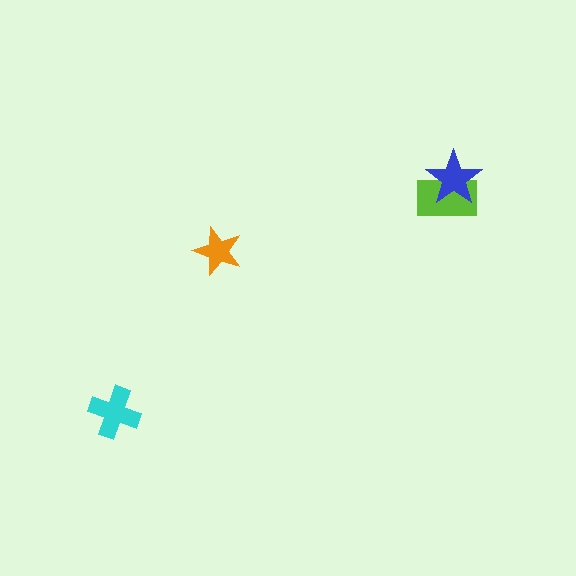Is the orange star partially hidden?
No, no other shape covers it.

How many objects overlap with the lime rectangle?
1 object overlaps with the lime rectangle.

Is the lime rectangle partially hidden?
Yes, it is partially covered by another shape.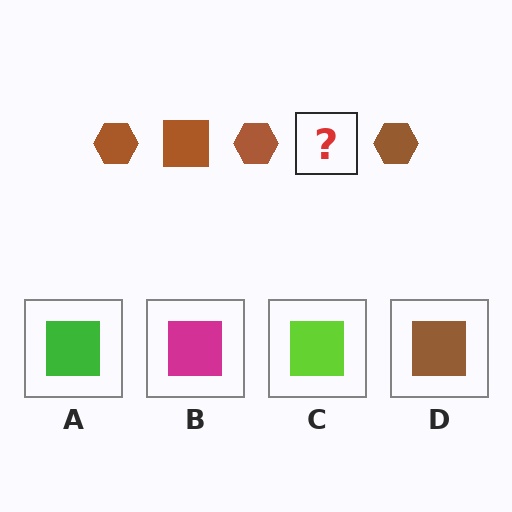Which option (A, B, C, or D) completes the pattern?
D.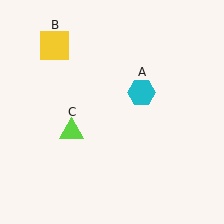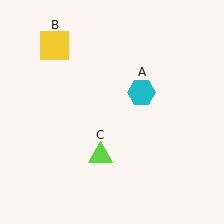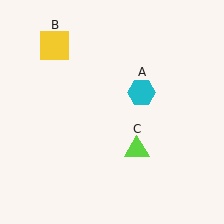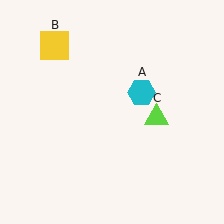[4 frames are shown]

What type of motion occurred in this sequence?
The lime triangle (object C) rotated counterclockwise around the center of the scene.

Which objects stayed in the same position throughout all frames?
Cyan hexagon (object A) and yellow square (object B) remained stationary.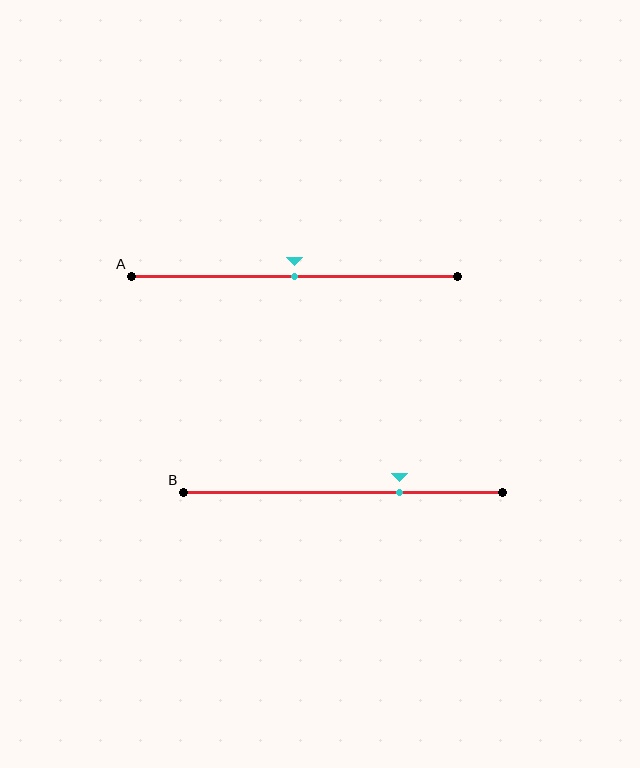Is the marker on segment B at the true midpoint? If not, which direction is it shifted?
No, the marker on segment B is shifted to the right by about 18% of the segment length.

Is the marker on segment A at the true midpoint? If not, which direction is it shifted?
Yes, the marker on segment A is at the true midpoint.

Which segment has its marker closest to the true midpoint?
Segment A has its marker closest to the true midpoint.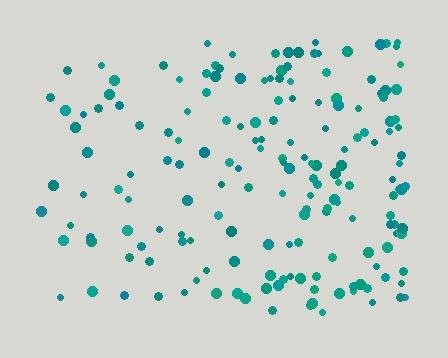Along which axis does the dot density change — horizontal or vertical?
Horizontal.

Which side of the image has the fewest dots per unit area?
The left.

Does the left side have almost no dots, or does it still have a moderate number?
Still a moderate number, just noticeably fewer than the right.